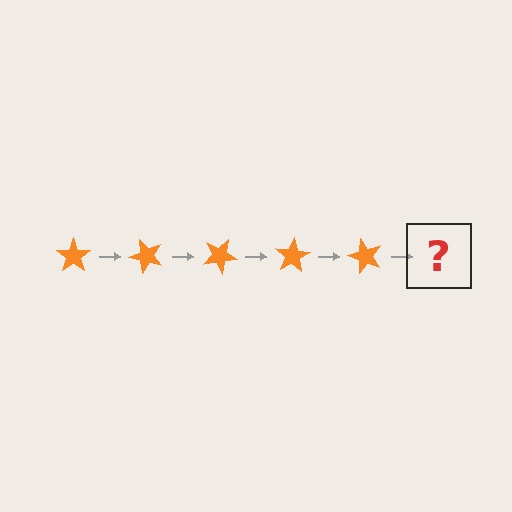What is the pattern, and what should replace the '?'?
The pattern is that the star rotates 50 degrees each step. The '?' should be an orange star rotated 250 degrees.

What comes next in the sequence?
The next element should be an orange star rotated 250 degrees.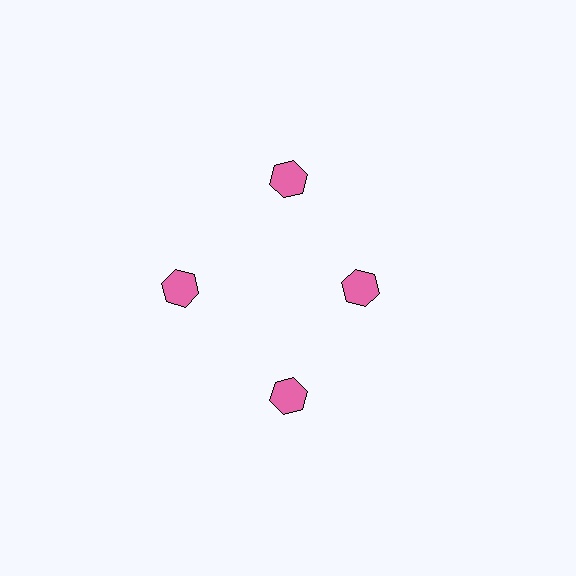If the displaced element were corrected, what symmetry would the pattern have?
It would have 4-fold rotational symmetry — the pattern would map onto itself every 90 degrees.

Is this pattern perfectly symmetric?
No. The 4 pink hexagons are arranged in a ring, but one element near the 3 o'clock position is pulled inward toward the center, breaking the 4-fold rotational symmetry.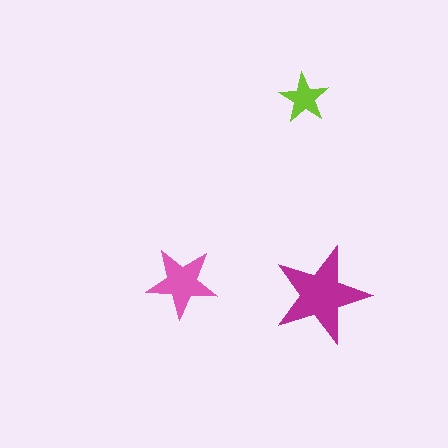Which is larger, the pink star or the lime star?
The pink one.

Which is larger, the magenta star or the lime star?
The magenta one.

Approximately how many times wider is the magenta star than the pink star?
About 1.5 times wider.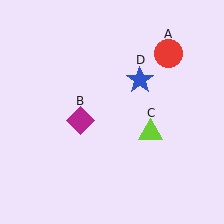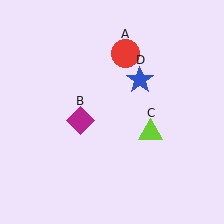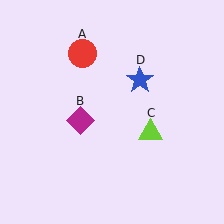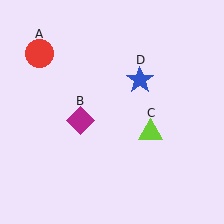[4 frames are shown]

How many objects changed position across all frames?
1 object changed position: red circle (object A).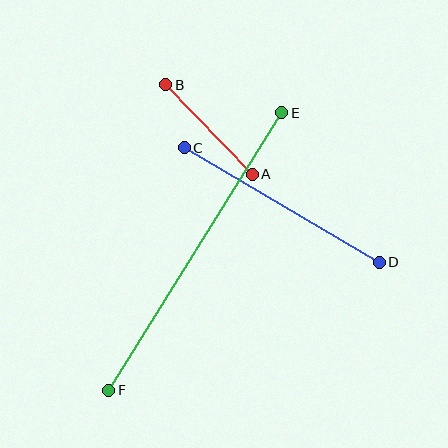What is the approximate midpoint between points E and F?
The midpoint is at approximately (195, 252) pixels.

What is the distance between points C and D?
The distance is approximately 226 pixels.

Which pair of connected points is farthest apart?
Points E and F are farthest apart.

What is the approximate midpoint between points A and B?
The midpoint is at approximately (209, 129) pixels.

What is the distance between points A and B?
The distance is approximately 124 pixels.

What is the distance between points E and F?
The distance is approximately 327 pixels.